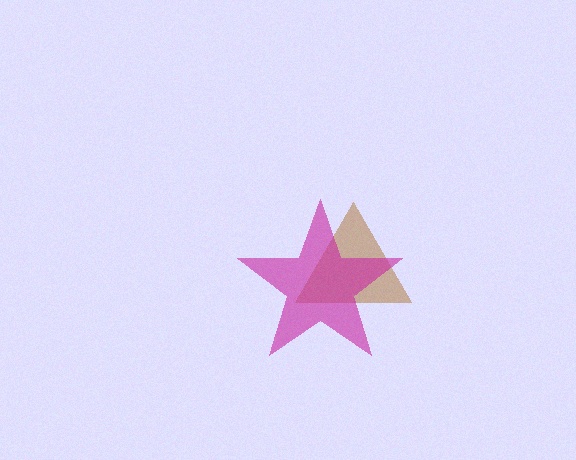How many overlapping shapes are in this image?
There are 2 overlapping shapes in the image.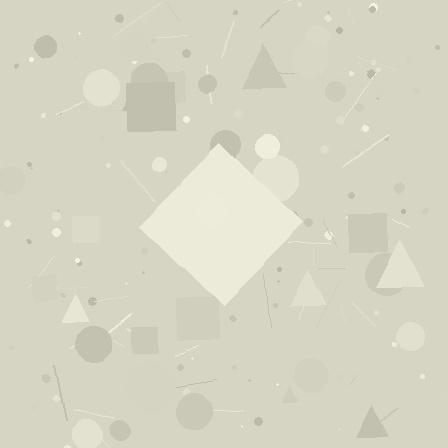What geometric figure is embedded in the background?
A diamond is embedded in the background.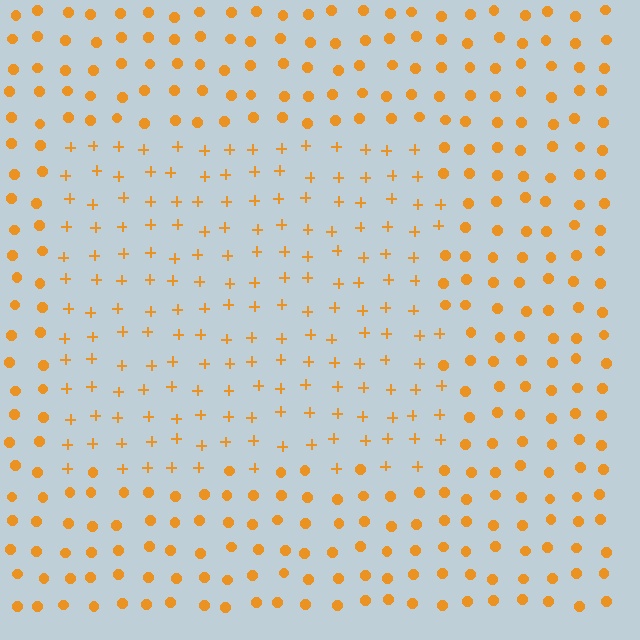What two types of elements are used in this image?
The image uses plus signs inside the rectangle region and circles outside it.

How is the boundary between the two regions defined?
The boundary is defined by a change in element shape: plus signs inside vs. circles outside. All elements share the same color and spacing.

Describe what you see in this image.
The image is filled with small orange elements arranged in a uniform grid. A rectangle-shaped region contains plus signs, while the surrounding area contains circles. The boundary is defined purely by the change in element shape.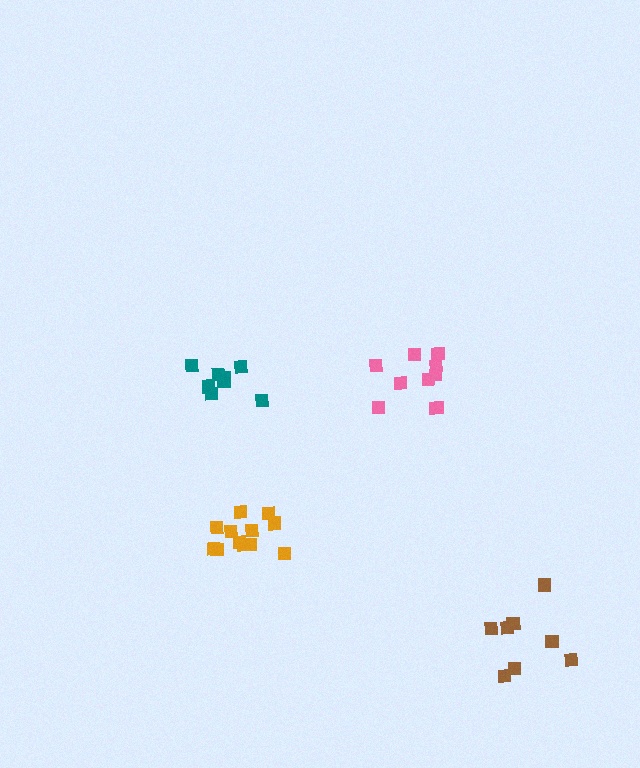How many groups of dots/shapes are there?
There are 4 groups.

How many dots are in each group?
Group 1: 10 dots, Group 2: 9 dots, Group 3: 12 dots, Group 4: 8 dots (39 total).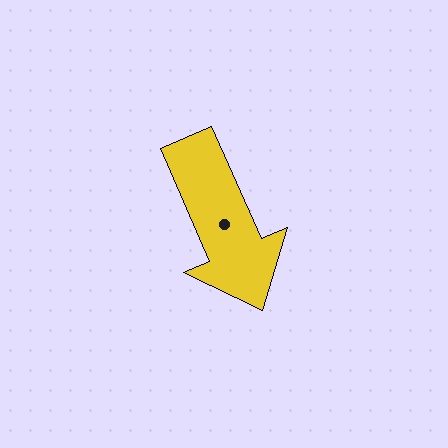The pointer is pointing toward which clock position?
Roughly 5 o'clock.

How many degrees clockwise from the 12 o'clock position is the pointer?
Approximately 156 degrees.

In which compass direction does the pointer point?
Southeast.